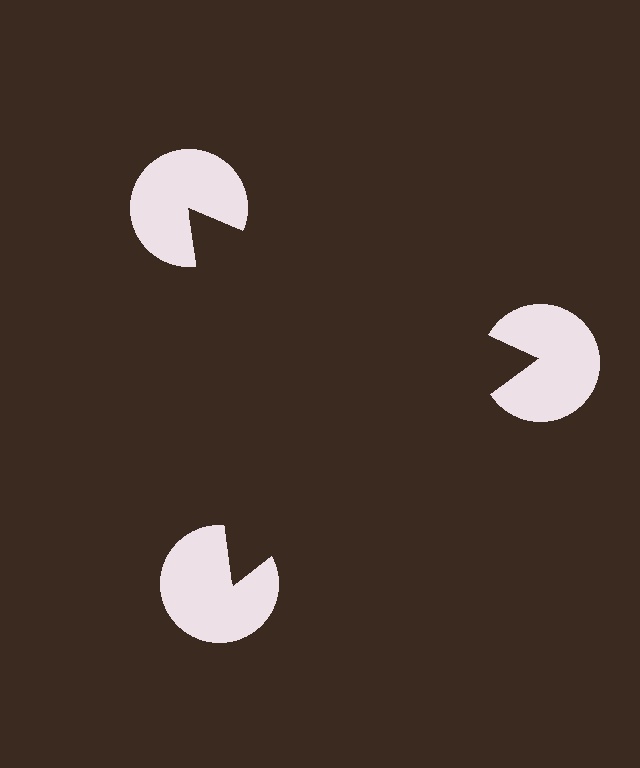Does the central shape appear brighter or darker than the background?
It typically appears slightly darker than the background, even though no actual brightness change is drawn.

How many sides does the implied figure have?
3 sides.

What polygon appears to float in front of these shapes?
An illusory triangle — its edges are inferred from the aligned wedge cuts in the pac-man discs, not physically drawn.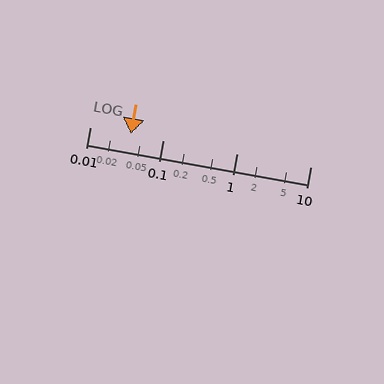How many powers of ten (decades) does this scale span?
The scale spans 3 decades, from 0.01 to 10.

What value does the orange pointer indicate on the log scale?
The pointer indicates approximately 0.036.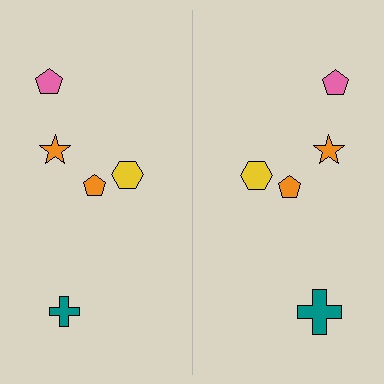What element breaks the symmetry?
The teal cross on the right side has a different size than its mirror counterpart.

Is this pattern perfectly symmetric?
No, the pattern is not perfectly symmetric. The teal cross on the right side has a different size than its mirror counterpart.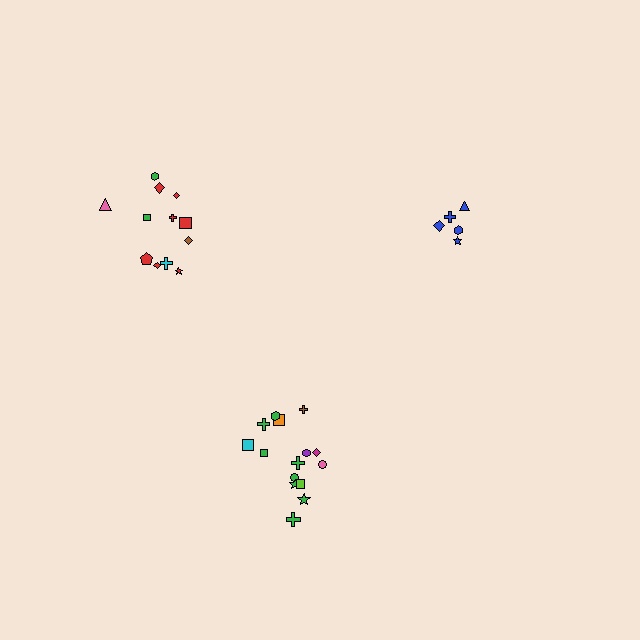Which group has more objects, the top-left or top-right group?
The top-left group.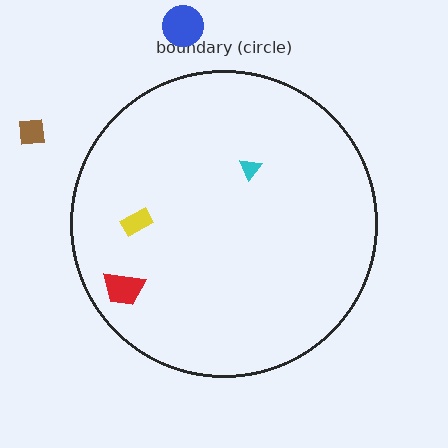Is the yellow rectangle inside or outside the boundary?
Inside.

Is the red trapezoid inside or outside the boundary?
Inside.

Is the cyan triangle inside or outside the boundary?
Inside.